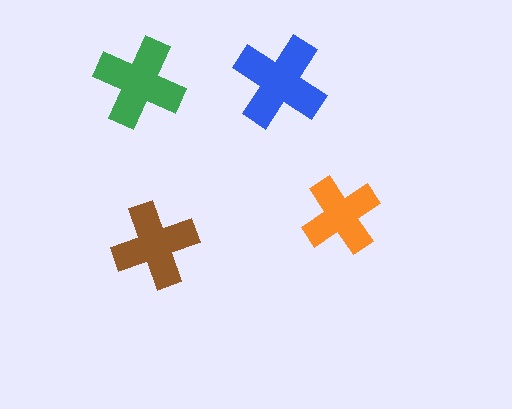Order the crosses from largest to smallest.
the blue one, the green one, the brown one, the orange one.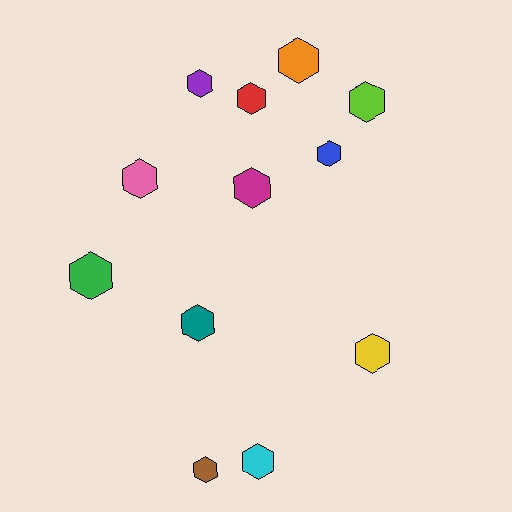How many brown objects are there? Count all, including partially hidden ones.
There is 1 brown object.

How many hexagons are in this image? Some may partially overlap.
There are 12 hexagons.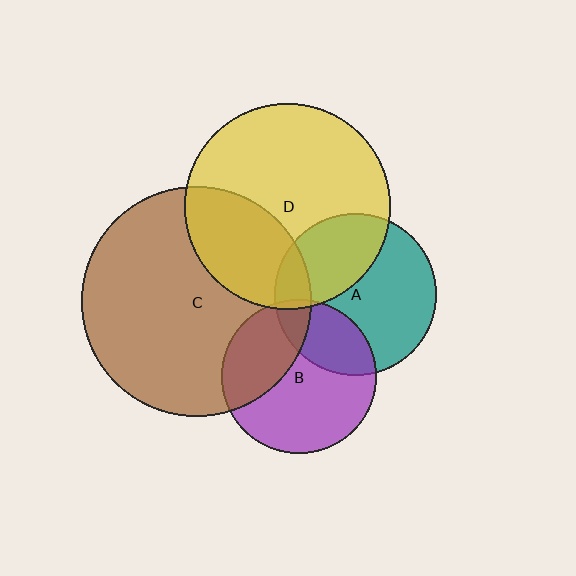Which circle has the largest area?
Circle C (brown).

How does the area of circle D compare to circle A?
Approximately 1.6 times.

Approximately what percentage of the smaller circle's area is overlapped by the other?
Approximately 35%.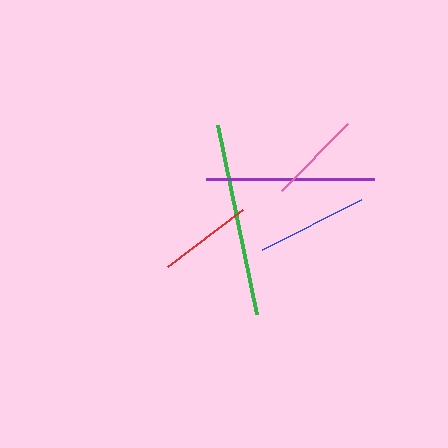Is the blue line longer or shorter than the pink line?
The blue line is longer than the pink line.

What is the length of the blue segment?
The blue segment is approximately 111 pixels long.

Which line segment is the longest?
The green line is the longest at approximately 192 pixels.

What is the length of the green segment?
The green segment is approximately 192 pixels long.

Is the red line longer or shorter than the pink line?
The red line is longer than the pink line.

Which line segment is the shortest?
The pink line is the shortest at approximately 94 pixels.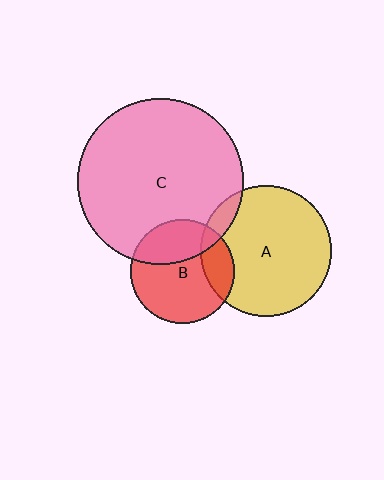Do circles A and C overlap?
Yes.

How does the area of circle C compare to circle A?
Approximately 1.6 times.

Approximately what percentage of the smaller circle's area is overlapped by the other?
Approximately 10%.